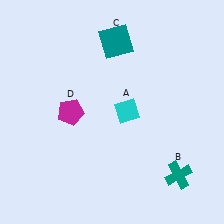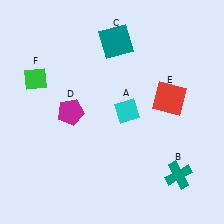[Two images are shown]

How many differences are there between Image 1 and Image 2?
There are 2 differences between the two images.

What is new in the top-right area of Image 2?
A red square (E) was added in the top-right area of Image 2.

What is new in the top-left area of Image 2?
A green diamond (F) was added in the top-left area of Image 2.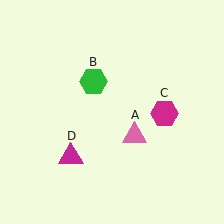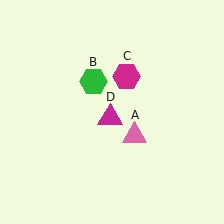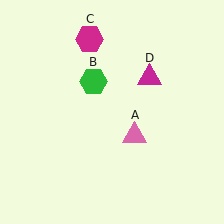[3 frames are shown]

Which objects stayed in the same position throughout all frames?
Pink triangle (object A) and green hexagon (object B) remained stationary.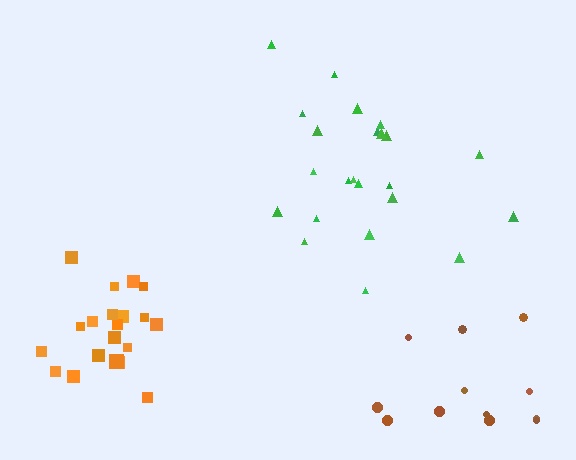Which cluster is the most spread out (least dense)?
Brown.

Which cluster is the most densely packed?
Orange.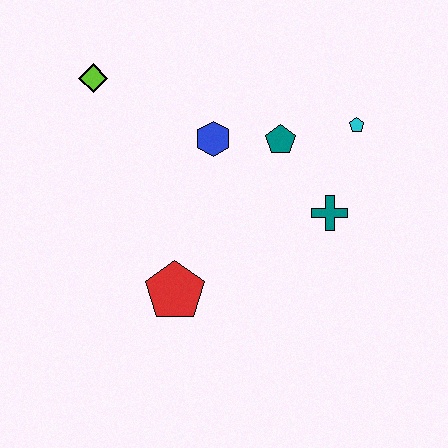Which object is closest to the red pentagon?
The blue hexagon is closest to the red pentagon.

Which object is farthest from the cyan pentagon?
The lime diamond is farthest from the cyan pentagon.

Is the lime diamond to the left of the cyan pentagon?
Yes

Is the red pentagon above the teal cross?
No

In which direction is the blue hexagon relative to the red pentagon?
The blue hexagon is above the red pentagon.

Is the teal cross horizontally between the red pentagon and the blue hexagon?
No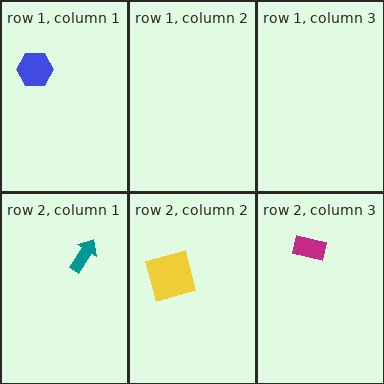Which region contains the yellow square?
The row 2, column 2 region.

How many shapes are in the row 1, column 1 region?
1.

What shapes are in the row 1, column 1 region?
The blue hexagon.